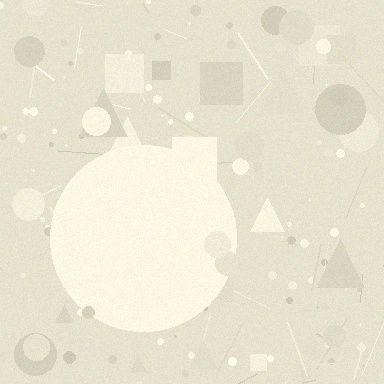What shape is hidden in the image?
A circle is hidden in the image.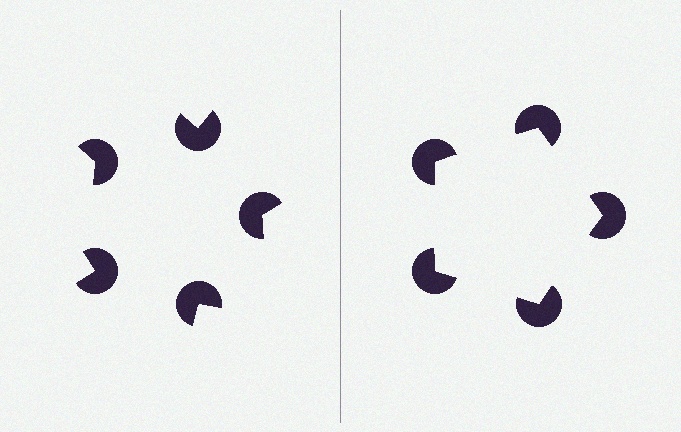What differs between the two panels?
The pac-man discs are positioned identically on both sides; only the wedge orientations differ. On the right they align to a pentagon; on the left they are misaligned.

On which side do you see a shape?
An illusory pentagon appears on the right side. On the left side the wedge cuts are rotated, so no coherent shape forms.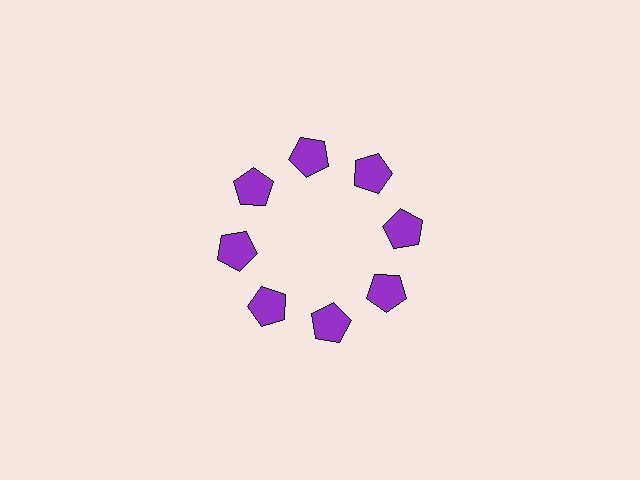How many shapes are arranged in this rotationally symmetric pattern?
There are 8 shapes, arranged in 8 groups of 1.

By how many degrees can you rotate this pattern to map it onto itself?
The pattern maps onto itself every 45 degrees of rotation.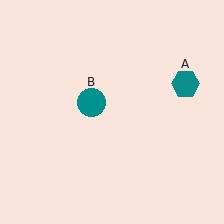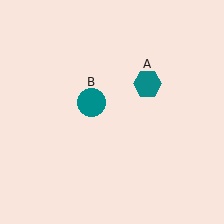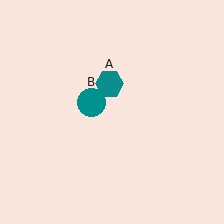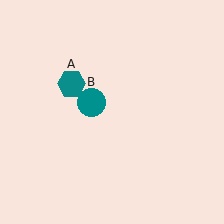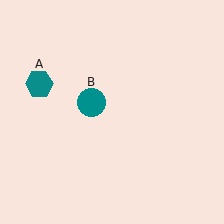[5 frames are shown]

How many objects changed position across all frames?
1 object changed position: teal hexagon (object A).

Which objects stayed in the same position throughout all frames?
Teal circle (object B) remained stationary.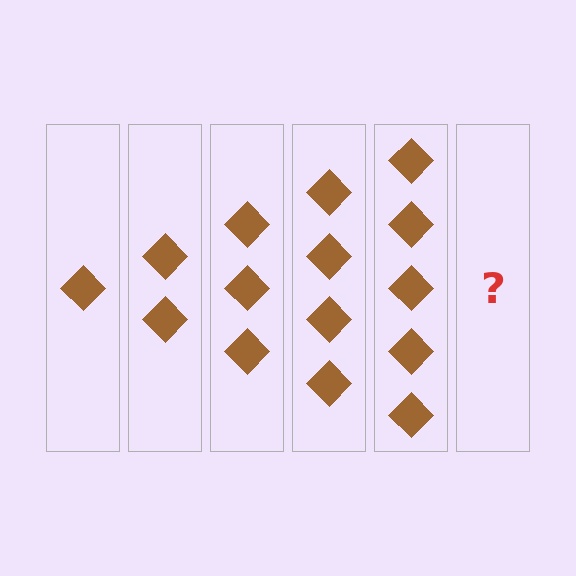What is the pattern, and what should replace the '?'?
The pattern is that each step adds one more diamond. The '?' should be 6 diamonds.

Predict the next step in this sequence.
The next step is 6 diamonds.